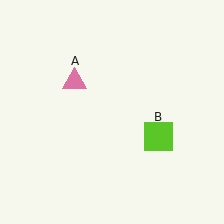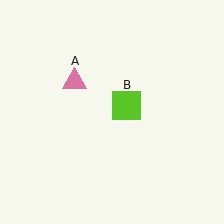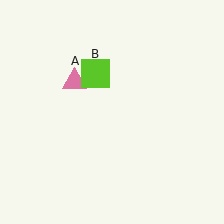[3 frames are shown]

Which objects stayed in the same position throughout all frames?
Pink triangle (object A) remained stationary.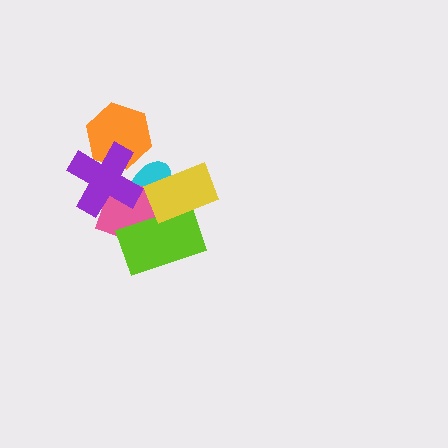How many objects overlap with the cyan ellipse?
4 objects overlap with the cyan ellipse.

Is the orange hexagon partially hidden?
Yes, it is partially covered by another shape.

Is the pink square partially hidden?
Yes, it is partially covered by another shape.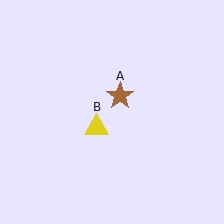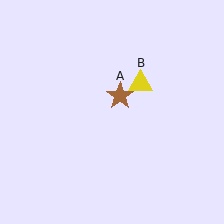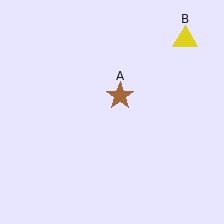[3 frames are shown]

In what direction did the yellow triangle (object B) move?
The yellow triangle (object B) moved up and to the right.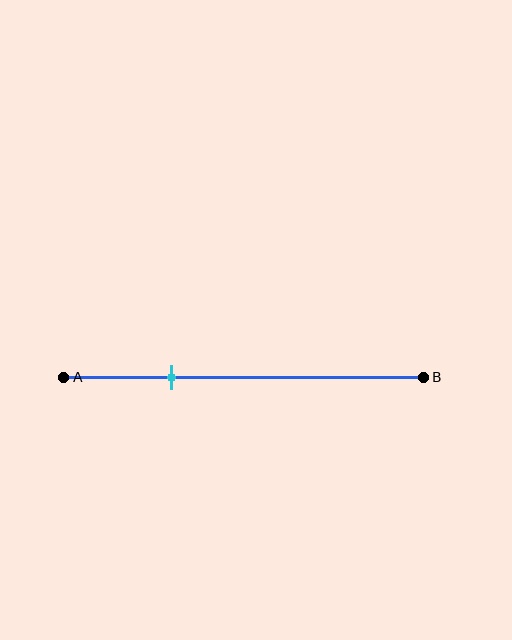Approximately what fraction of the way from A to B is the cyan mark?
The cyan mark is approximately 30% of the way from A to B.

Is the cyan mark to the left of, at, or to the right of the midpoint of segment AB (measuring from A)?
The cyan mark is to the left of the midpoint of segment AB.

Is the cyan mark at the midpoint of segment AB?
No, the mark is at about 30% from A, not at the 50% midpoint.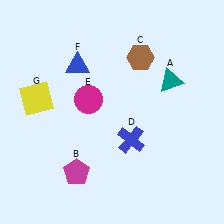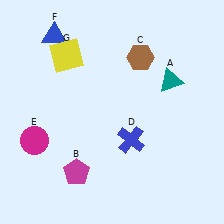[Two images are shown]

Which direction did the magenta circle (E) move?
The magenta circle (E) moved left.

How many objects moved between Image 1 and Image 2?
3 objects moved between the two images.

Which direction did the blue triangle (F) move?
The blue triangle (F) moved up.